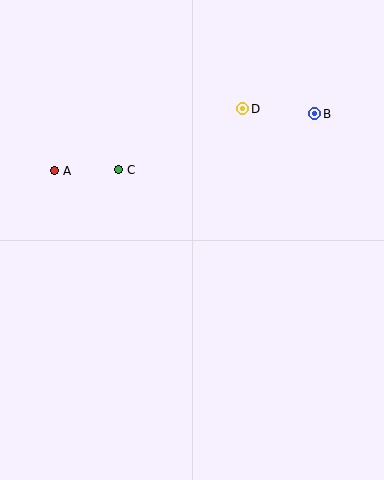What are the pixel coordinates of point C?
Point C is at (119, 170).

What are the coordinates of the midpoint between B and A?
The midpoint between B and A is at (185, 142).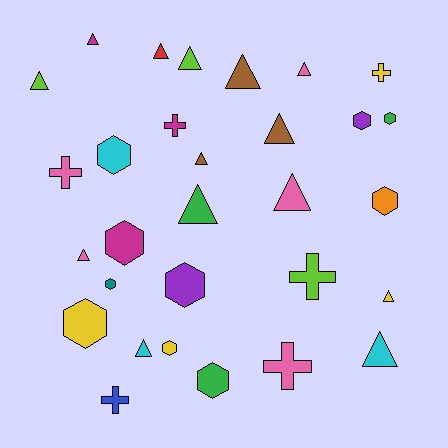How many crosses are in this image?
There are 6 crosses.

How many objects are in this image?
There are 30 objects.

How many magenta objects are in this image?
There are 3 magenta objects.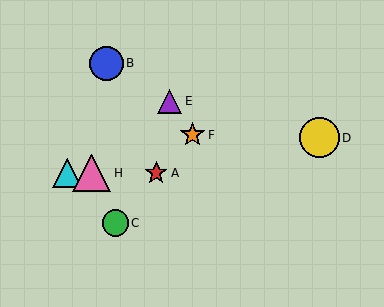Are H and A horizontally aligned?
Yes, both are at y≈173.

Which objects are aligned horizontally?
Objects A, G, H are aligned horizontally.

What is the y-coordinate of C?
Object C is at y≈223.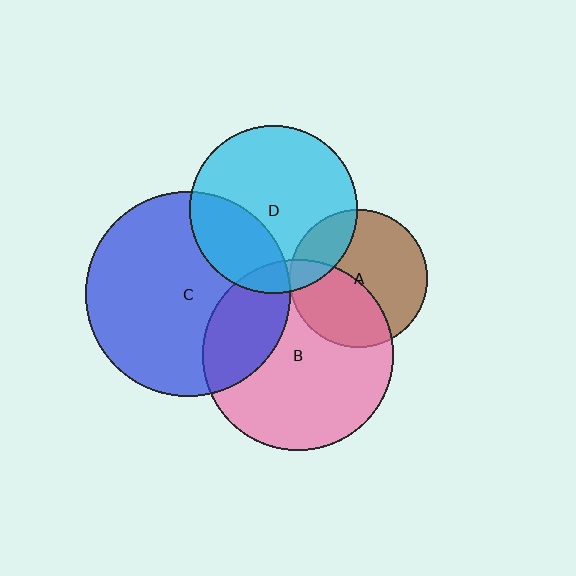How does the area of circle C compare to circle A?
Approximately 2.2 times.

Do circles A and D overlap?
Yes.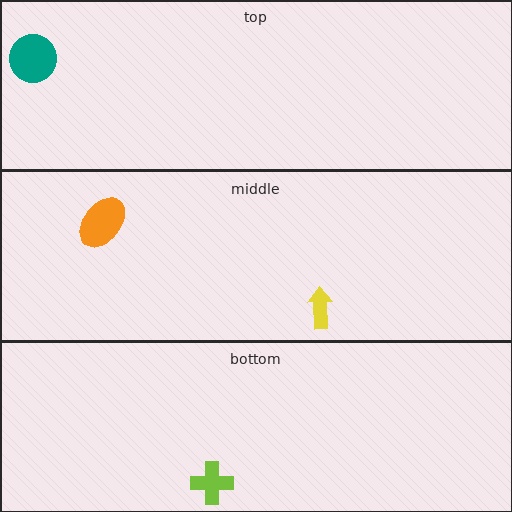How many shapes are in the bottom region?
1.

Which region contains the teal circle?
The top region.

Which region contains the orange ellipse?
The middle region.